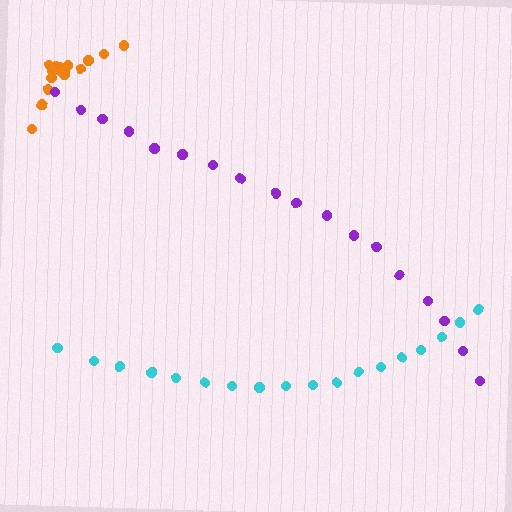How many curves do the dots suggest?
There are 3 distinct paths.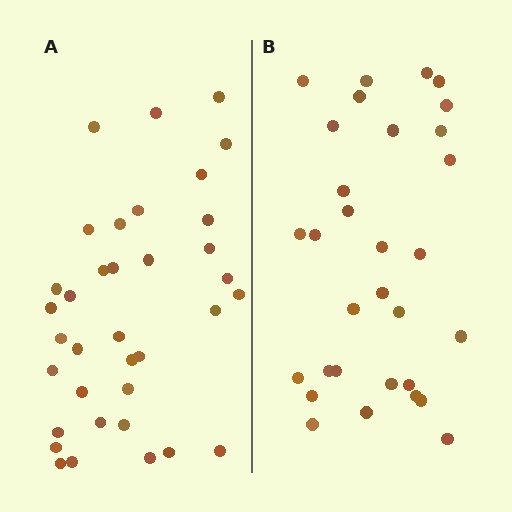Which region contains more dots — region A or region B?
Region A (the left region) has more dots.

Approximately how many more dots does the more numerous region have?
Region A has about 5 more dots than region B.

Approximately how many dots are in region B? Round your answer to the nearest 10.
About 30 dots. (The exact count is 31, which rounds to 30.)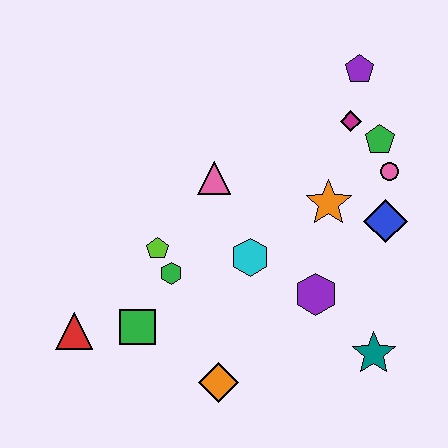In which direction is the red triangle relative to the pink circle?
The red triangle is to the left of the pink circle.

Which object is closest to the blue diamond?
The pink circle is closest to the blue diamond.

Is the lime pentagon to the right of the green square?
Yes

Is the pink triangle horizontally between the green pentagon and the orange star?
No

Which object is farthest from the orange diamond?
The purple pentagon is farthest from the orange diamond.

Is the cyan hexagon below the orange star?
Yes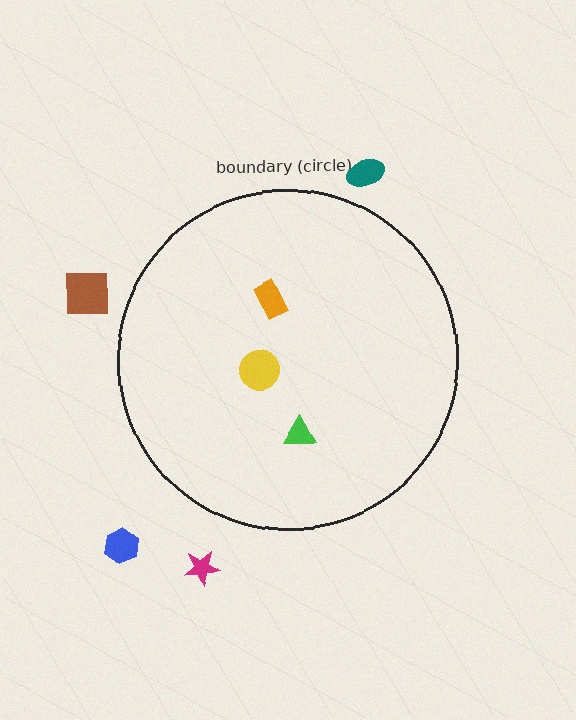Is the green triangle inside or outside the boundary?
Inside.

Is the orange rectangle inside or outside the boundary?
Inside.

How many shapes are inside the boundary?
3 inside, 4 outside.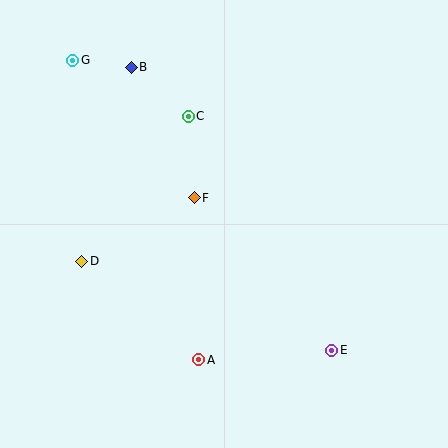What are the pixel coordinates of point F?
Point F is at (194, 198).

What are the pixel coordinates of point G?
Point G is at (73, 60).